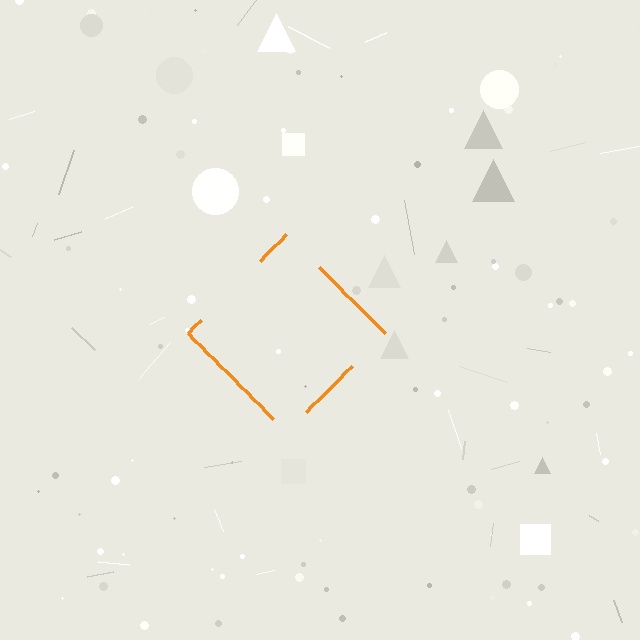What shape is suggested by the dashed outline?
The dashed outline suggests a diamond.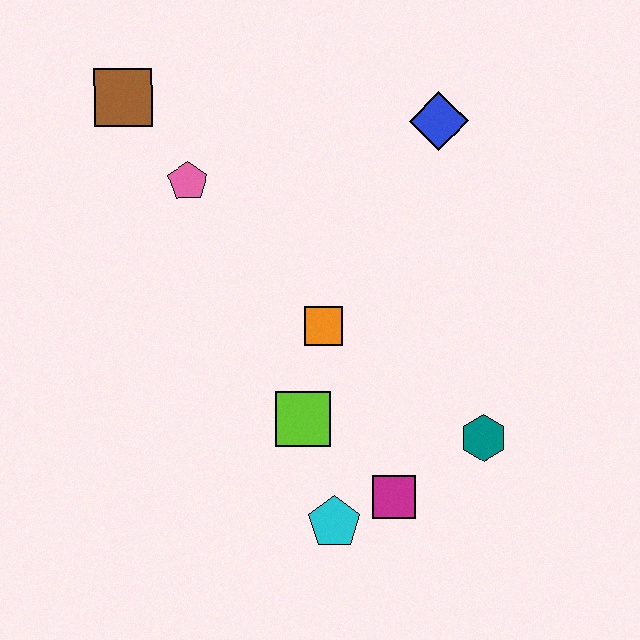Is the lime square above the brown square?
No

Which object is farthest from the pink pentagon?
The teal hexagon is farthest from the pink pentagon.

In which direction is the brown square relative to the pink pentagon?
The brown square is above the pink pentagon.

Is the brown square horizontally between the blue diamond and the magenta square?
No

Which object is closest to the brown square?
The pink pentagon is closest to the brown square.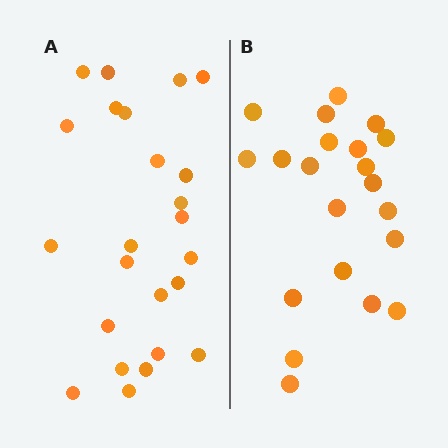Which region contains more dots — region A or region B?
Region A (the left region) has more dots.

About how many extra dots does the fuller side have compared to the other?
Region A has just a few more — roughly 2 or 3 more dots than region B.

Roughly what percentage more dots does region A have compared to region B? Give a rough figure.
About 15% more.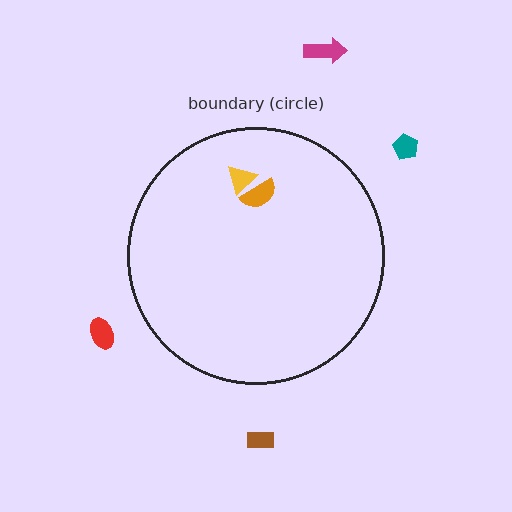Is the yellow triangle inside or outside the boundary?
Inside.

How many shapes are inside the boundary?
2 inside, 4 outside.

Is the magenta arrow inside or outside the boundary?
Outside.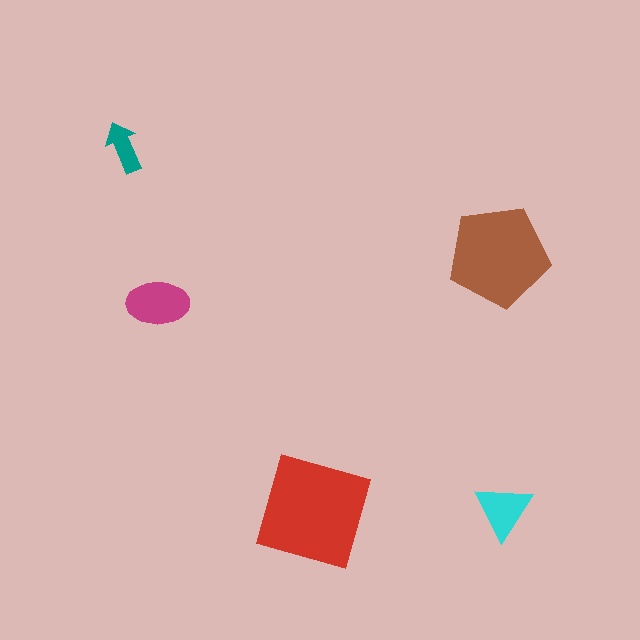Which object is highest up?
The teal arrow is topmost.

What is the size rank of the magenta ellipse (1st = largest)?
3rd.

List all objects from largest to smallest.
The red square, the brown pentagon, the magenta ellipse, the cyan triangle, the teal arrow.